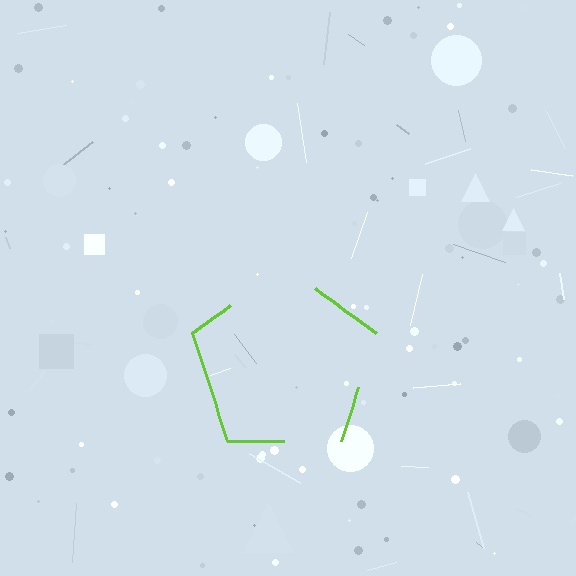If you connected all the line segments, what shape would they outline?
They would outline a pentagon.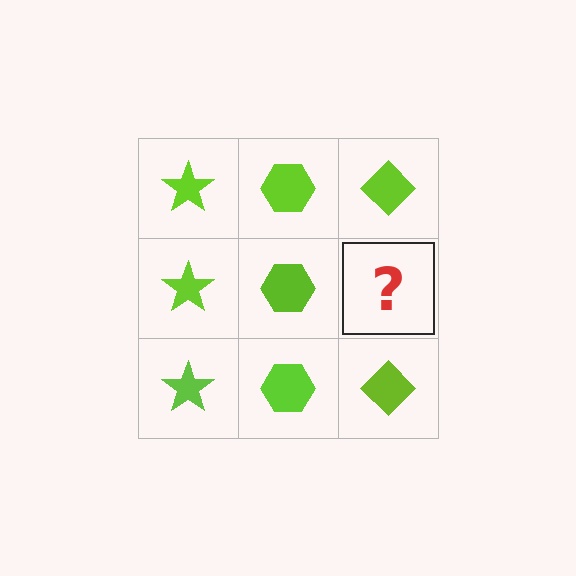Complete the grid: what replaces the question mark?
The question mark should be replaced with a lime diamond.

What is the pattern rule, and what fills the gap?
The rule is that each column has a consistent shape. The gap should be filled with a lime diamond.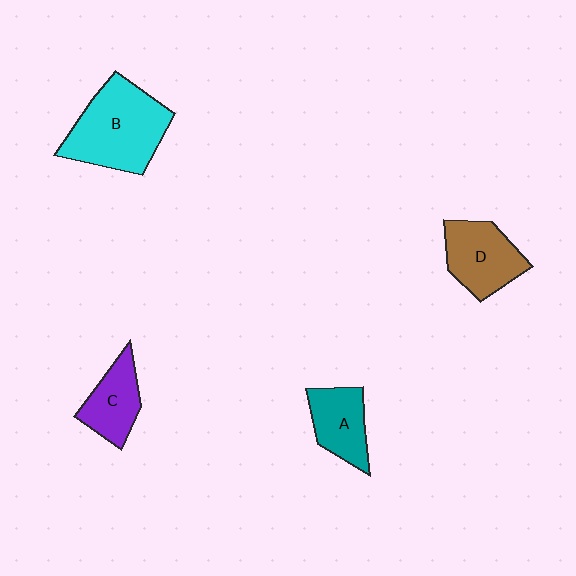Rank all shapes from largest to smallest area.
From largest to smallest: B (cyan), D (brown), A (teal), C (purple).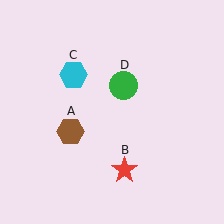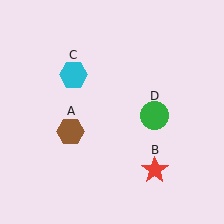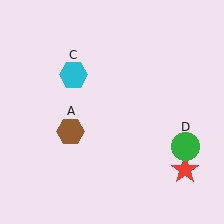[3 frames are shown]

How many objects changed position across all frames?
2 objects changed position: red star (object B), green circle (object D).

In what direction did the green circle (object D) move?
The green circle (object D) moved down and to the right.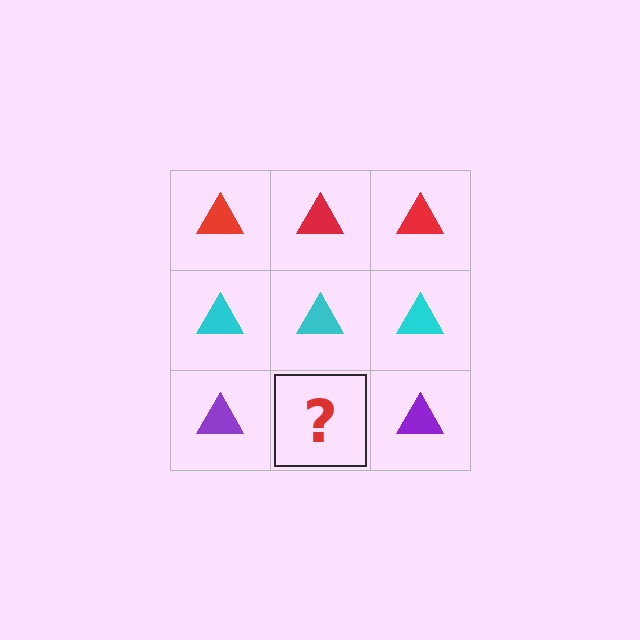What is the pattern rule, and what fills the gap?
The rule is that each row has a consistent color. The gap should be filled with a purple triangle.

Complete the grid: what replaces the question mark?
The question mark should be replaced with a purple triangle.